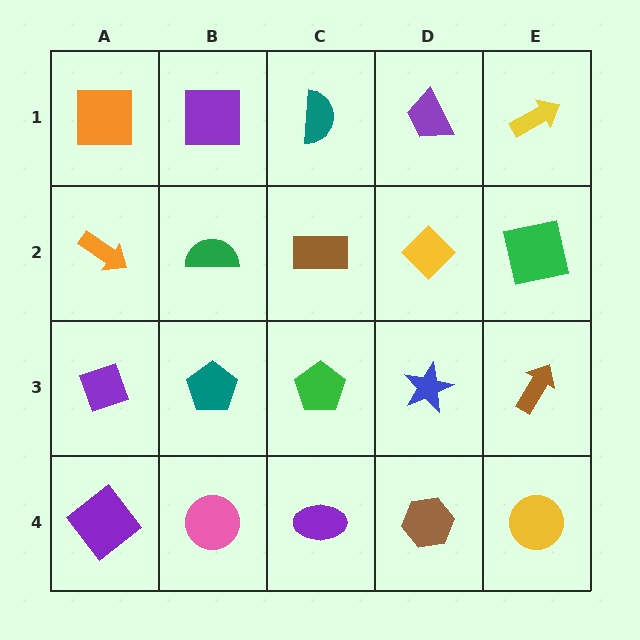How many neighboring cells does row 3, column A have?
3.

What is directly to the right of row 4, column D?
A yellow circle.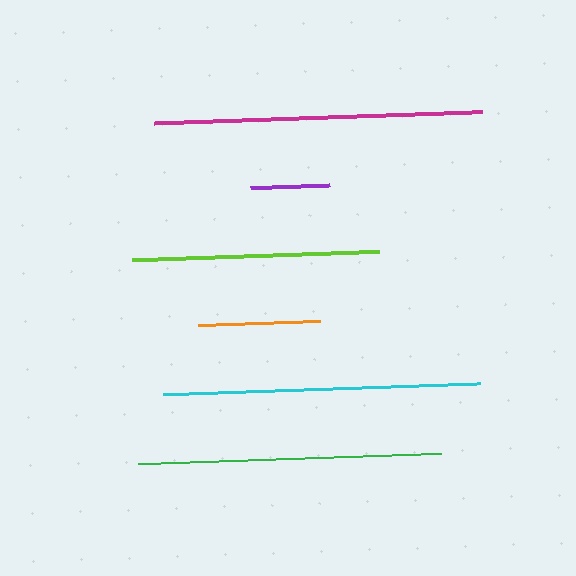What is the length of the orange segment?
The orange segment is approximately 122 pixels long.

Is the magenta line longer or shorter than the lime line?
The magenta line is longer than the lime line.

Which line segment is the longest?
The magenta line is the longest at approximately 328 pixels.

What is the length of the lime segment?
The lime segment is approximately 247 pixels long.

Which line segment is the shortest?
The purple line is the shortest at approximately 79 pixels.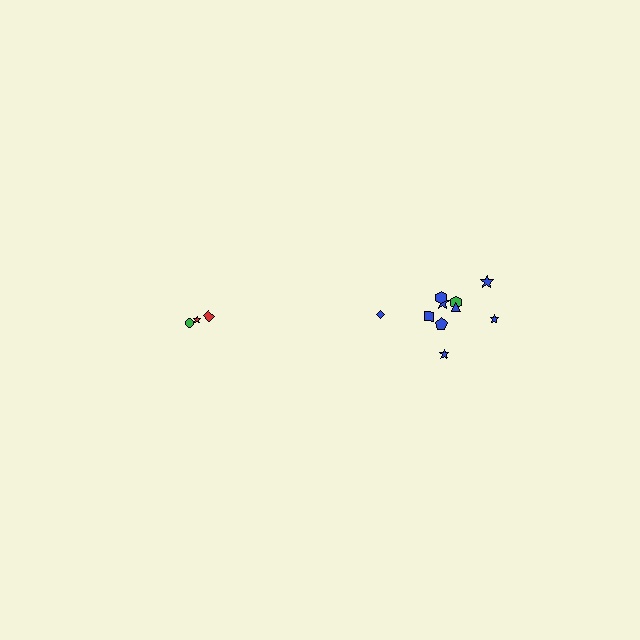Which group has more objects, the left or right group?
The right group.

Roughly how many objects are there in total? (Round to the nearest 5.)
Roughly 15 objects in total.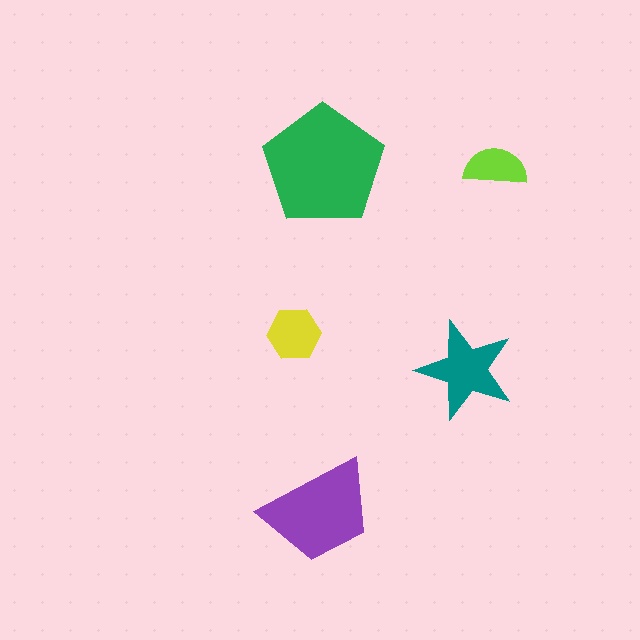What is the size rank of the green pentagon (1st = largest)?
1st.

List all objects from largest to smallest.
The green pentagon, the purple trapezoid, the teal star, the yellow hexagon, the lime semicircle.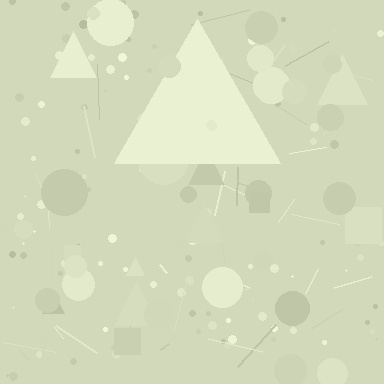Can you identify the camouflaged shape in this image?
The camouflaged shape is a triangle.